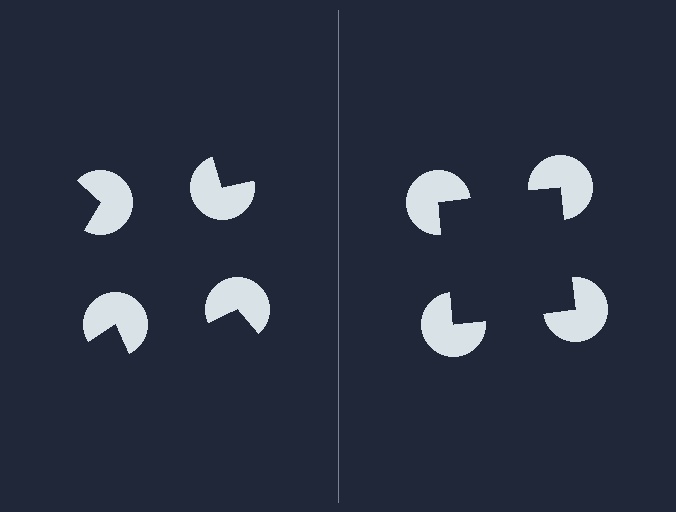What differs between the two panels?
The pac-man discs are positioned identically on both sides; only the wedge orientations differ. On the right they align to a square; on the left they are misaligned.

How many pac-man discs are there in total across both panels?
8 — 4 on each side.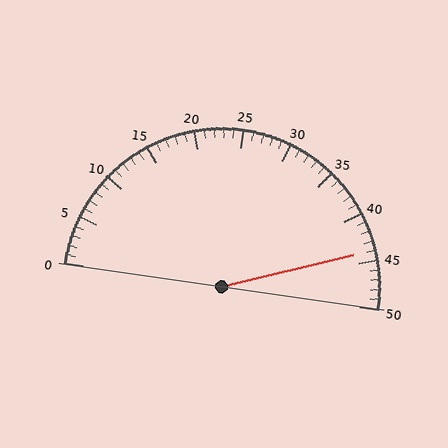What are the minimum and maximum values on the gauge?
The gauge ranges from 0 to 50.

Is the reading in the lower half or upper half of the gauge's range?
The reading is in the upper half of the range (0 to 50).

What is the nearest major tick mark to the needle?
The nearest major tick mark is 45.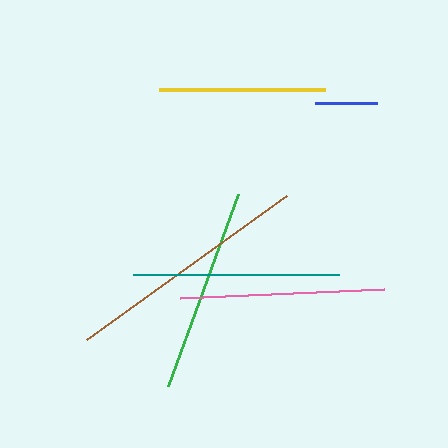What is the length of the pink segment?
The pink segment is approximately 204 pixels long.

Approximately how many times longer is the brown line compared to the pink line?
The brown line is approximately 1.2 times the length of the pink line.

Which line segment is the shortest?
The blue line is the shortest at approximately 61 pixels.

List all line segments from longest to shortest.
From longest to shortest: brown, teal, green, pink, yellow, blue.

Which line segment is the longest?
The brown line is the longest at approximately 246 pixels.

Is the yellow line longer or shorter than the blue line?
The yellow line is longer than the blue line.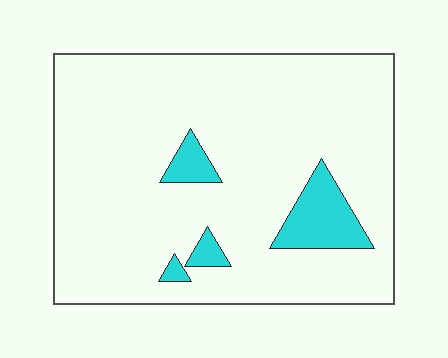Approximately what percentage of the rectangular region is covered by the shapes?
Approximately 10%.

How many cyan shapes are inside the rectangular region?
4.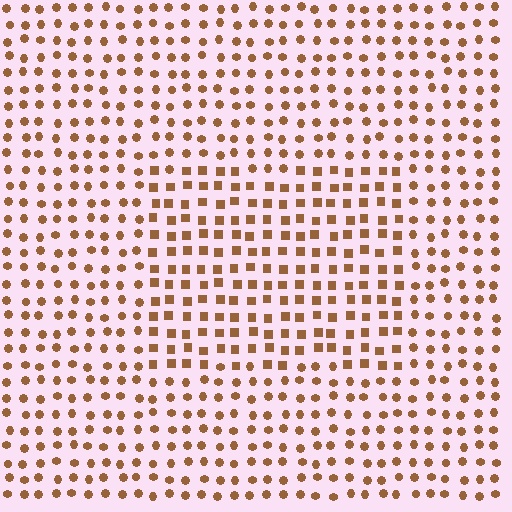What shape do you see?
I see a rectangle.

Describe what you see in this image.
The image is filled with small brown elements arranged in a uniform grid. A rectangle-shaped region contains squares, while the surrounding area contains circles. The boundary is defined purely by the change in element shape.